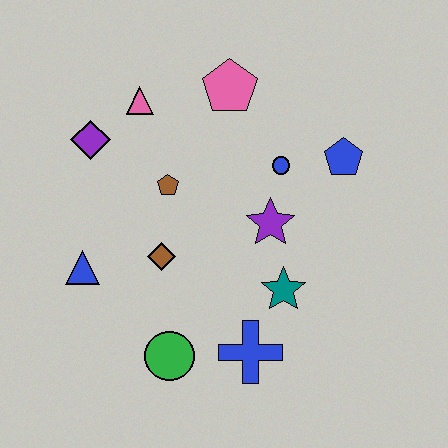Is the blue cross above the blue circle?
No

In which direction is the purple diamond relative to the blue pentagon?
The purple diamond is to the left of the blue pentagon.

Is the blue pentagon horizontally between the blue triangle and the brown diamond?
No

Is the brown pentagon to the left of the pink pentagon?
Yes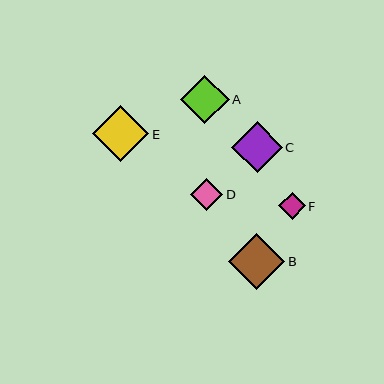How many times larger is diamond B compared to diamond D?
Diamond B is approximately 1.8 times the size of diamond D.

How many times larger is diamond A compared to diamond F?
Diamond A is approximately 1.9 times the size of diamond F.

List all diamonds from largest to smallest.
From largest to smallest: E, B, C, A, D, F.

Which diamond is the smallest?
Diamond F is the smallest with a size of approximately 26 pixels.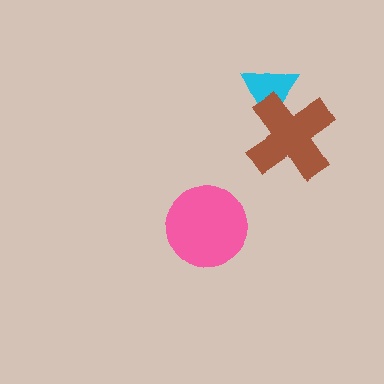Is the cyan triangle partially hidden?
Yes, it is partially covered by another shape.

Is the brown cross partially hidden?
No, no other shape covers it.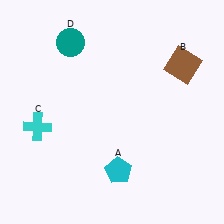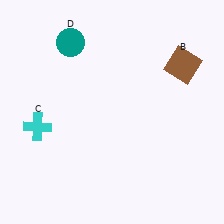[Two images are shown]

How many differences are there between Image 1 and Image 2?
There is 1 difference between the two images.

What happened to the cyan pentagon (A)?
The cyan pentagon (A) was removed in Image 2. It was in the bottom-right area of Image 1.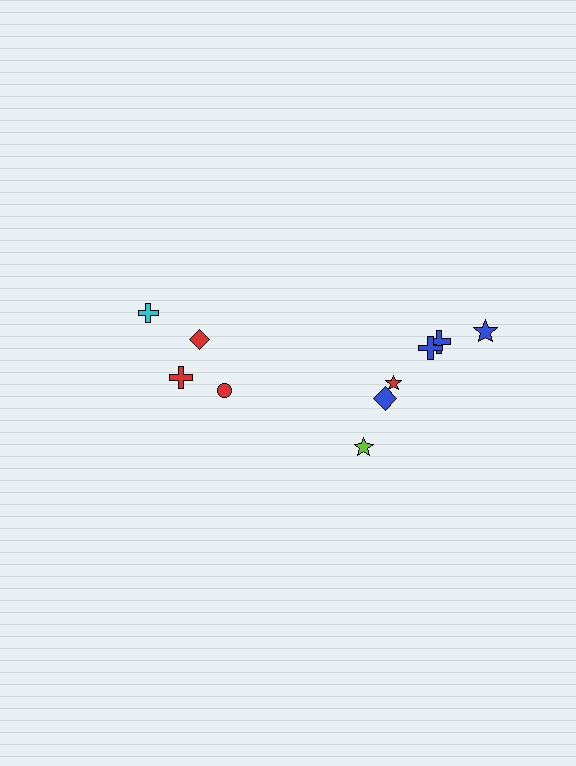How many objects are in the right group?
There are 6 objects.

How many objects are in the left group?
There are 4 objects.